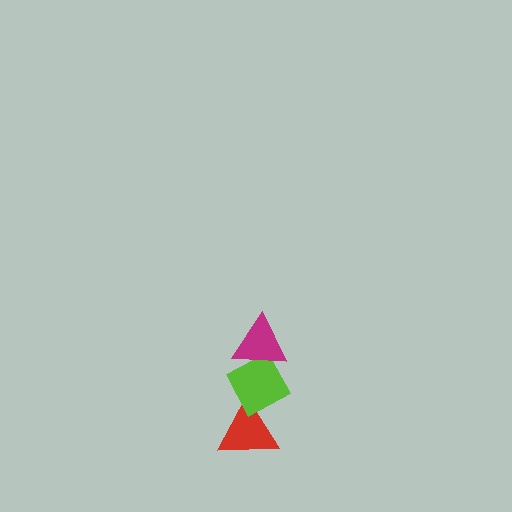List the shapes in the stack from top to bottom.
From top to bottom: the magenta triangle, the lime diamond, the red triangle.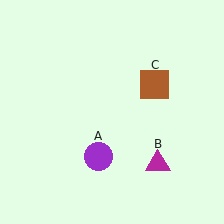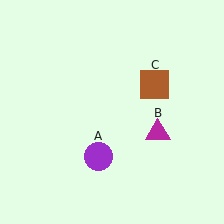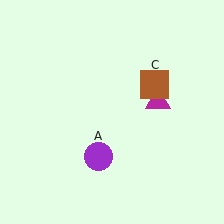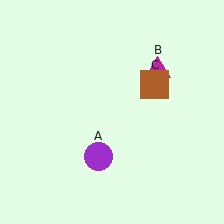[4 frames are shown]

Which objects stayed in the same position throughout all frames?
Purple circle (object A) and brown square (object C) remained stationary.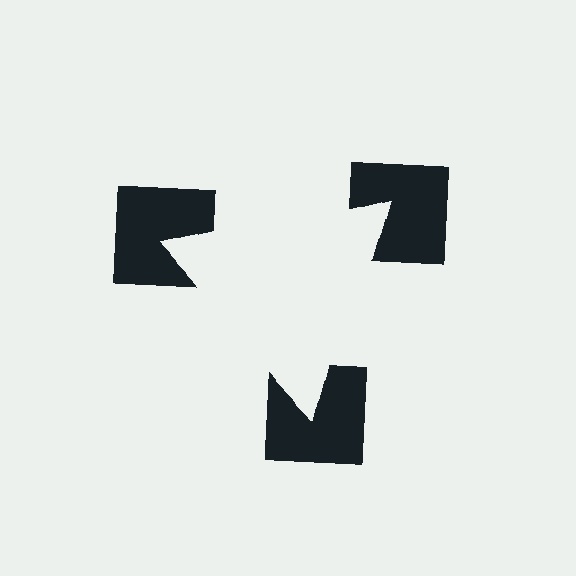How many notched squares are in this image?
There are 3 — one at each vertex of the illusory triangle.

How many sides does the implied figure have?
3 sides.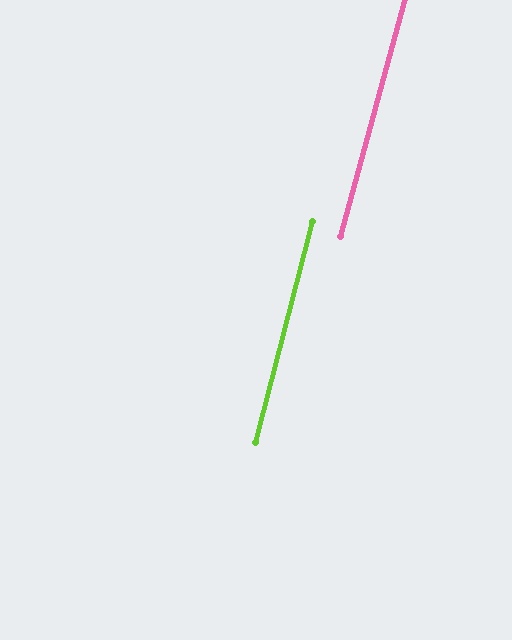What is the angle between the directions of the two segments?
Approximately 1 degree.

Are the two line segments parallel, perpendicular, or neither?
Parallel — their directions differ by only 0.6°.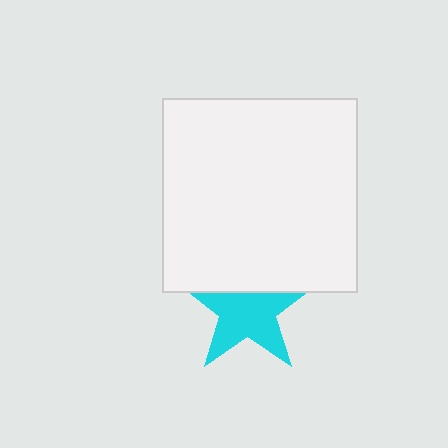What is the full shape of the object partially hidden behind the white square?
The partially hidden object is a cyan star.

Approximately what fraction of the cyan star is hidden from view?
Roughly 34% of the cyan star is hidden behind the white square.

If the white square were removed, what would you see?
You would see the complete cyan star.